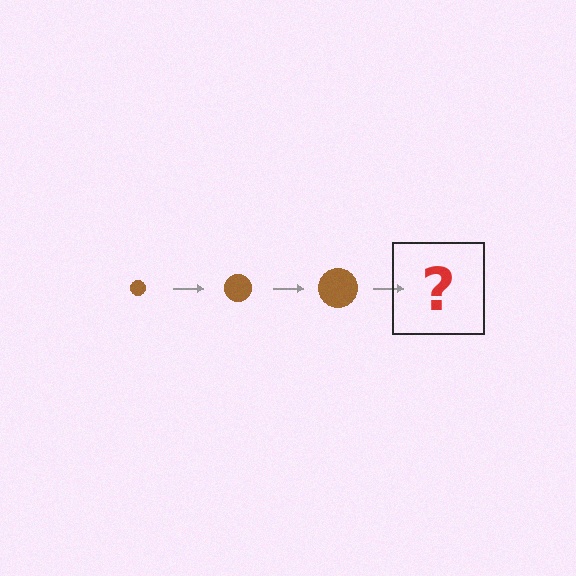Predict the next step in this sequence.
The next step is a brown circle, larger than the previous one.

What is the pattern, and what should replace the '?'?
The pattern is that the circle gets progressively larger each step. The '?' should be a brown circle, larger than the previous one.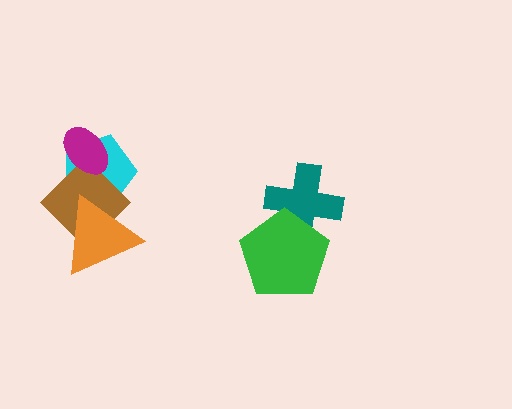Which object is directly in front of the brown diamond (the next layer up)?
The orange triangle is directly in front of the brown diamond.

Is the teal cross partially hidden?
Yes, it is partially covered by another shape.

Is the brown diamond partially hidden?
Yes, it is partially covered by another shape.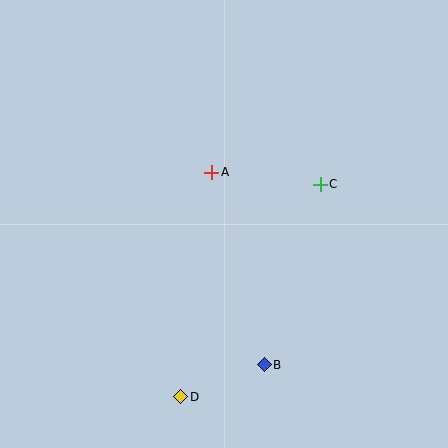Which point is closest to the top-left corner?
Point A is closest to the top-left corner.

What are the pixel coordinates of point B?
Point B is at (264, 365).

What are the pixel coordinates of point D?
Point D is at (181, 397).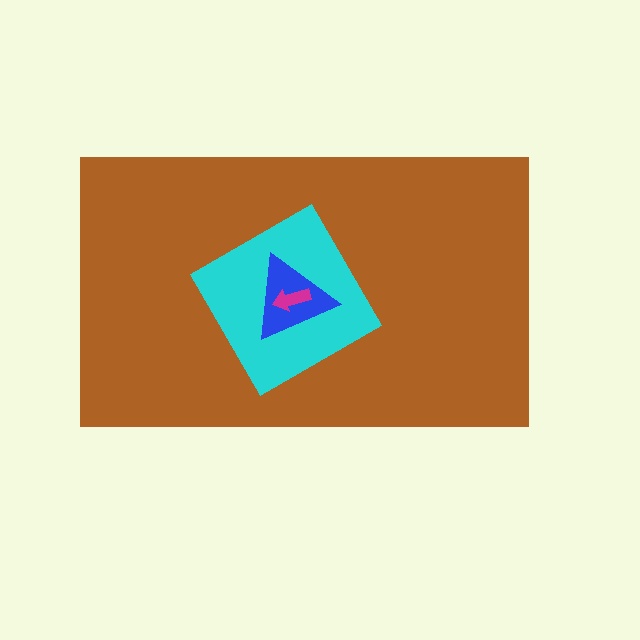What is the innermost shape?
The magenta arrow.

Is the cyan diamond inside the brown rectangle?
Yes.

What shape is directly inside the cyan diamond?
The blue triangle.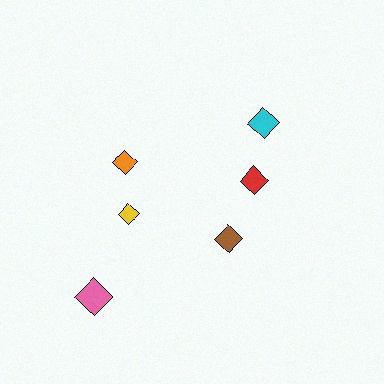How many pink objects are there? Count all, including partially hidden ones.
There is 1 pink object.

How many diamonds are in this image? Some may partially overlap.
There are 6 diamonds.